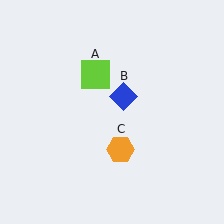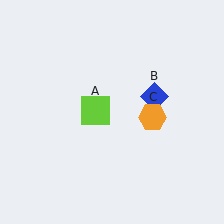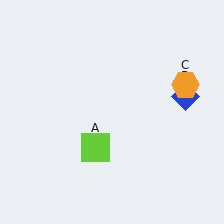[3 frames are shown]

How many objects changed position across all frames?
3 objects changed position: lime square (object A), blue diamond (object B), orange hexagon (object C).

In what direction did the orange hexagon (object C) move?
The orange hexagon (object C) moved up and to the right.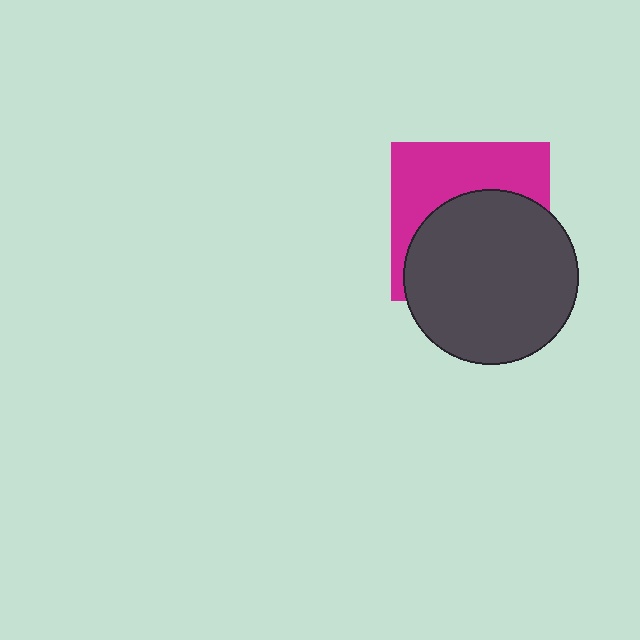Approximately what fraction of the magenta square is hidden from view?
Roughly 57% of the magenta square is hidden behind the dark gray circle.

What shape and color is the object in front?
The object in front is a dark gray circle.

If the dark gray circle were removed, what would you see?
You would see the complete magenta square.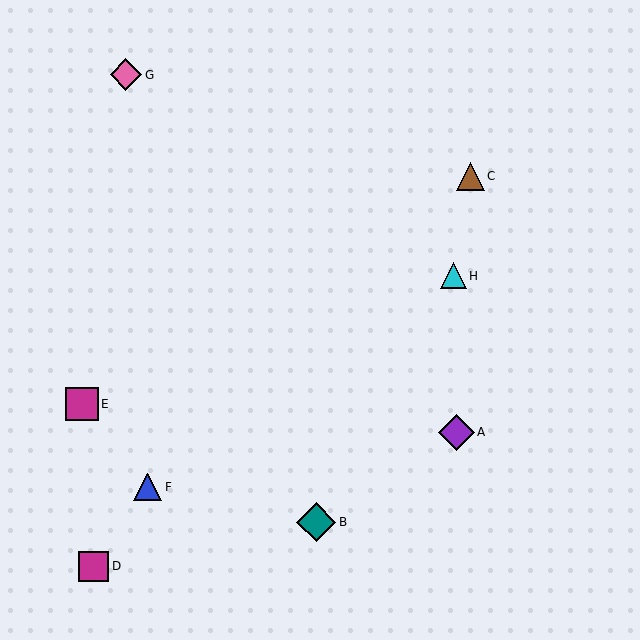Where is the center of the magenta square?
The center of the magenta square is at (82, 404).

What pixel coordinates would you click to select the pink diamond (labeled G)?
Click at (126, 75) to select the pink diamond G.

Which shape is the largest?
The teal diamond (labeled B) is the largest.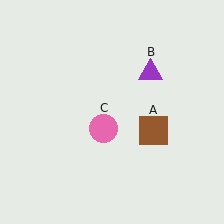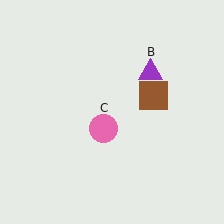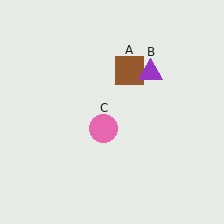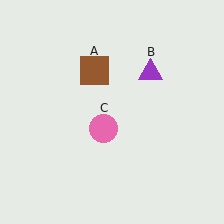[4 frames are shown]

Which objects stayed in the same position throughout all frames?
Purple triangle (object B) and pink circle (object C) remained stationary.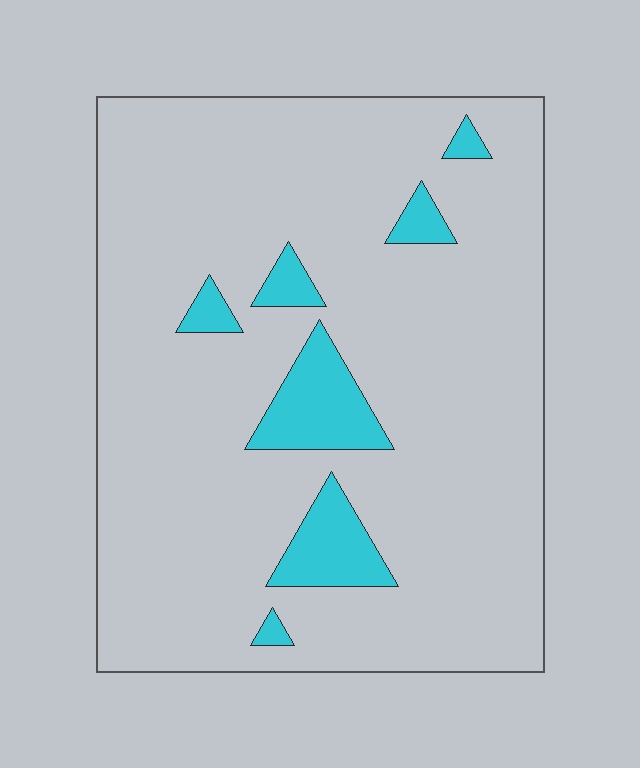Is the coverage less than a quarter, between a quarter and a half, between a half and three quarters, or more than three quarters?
Less than a quarter.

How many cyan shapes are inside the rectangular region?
7.